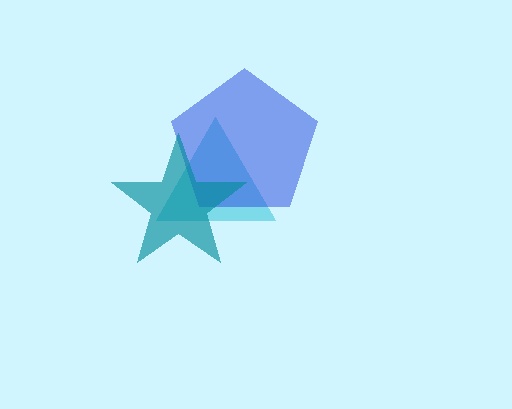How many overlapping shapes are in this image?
There are 3 overlapping shapes in the image.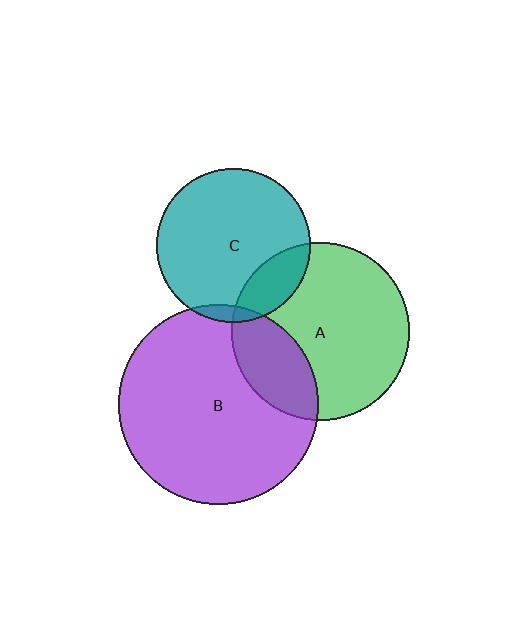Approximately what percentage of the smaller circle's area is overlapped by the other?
Approximately 25%.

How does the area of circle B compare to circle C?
Approximately 1.7 times.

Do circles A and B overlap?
Yes.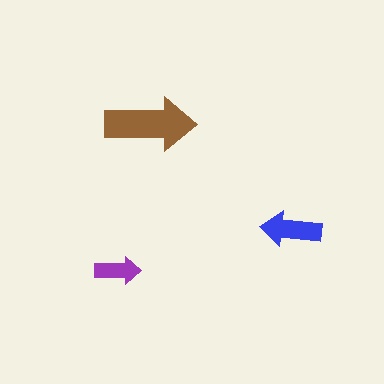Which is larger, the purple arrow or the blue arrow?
The blue one.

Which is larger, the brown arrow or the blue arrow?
The brown one.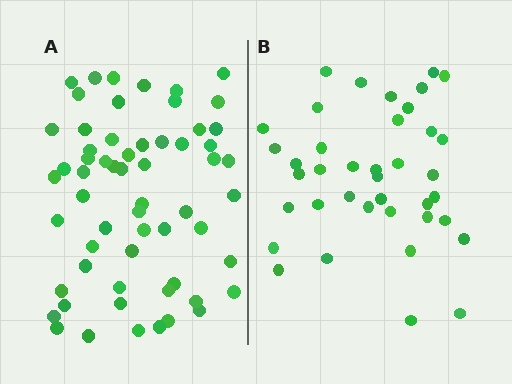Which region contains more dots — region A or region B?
Region A (the left region) has more dots.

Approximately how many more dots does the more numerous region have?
Region A has approximately 20 more dots than region B.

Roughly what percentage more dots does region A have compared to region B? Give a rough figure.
About 55% more.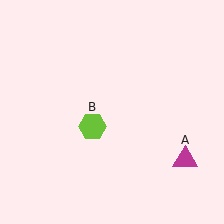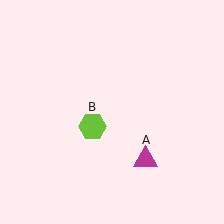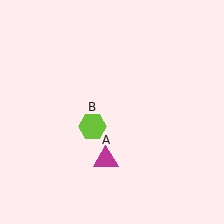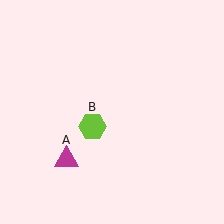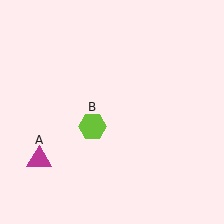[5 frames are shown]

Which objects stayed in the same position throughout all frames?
Lime hexagon (object B) remained stationary.